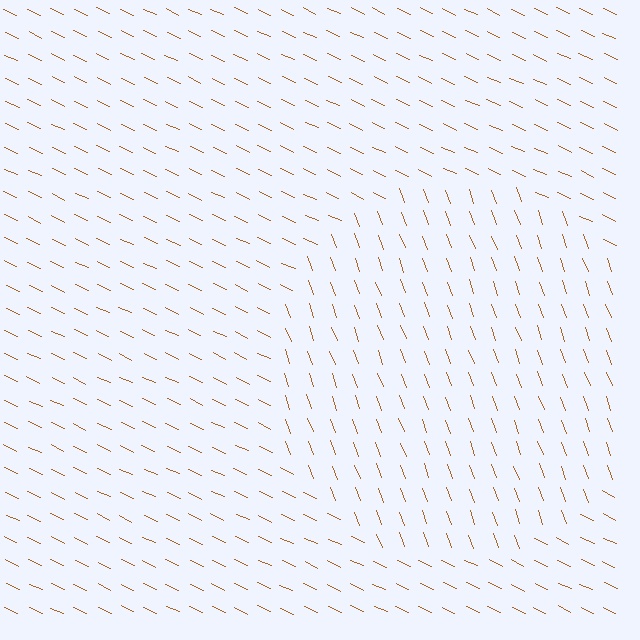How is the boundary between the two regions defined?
The boundary is defined purely by a change in line orientation (approximately 45 degrees difference). All lines are the same color and thickness.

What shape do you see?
I see a circle.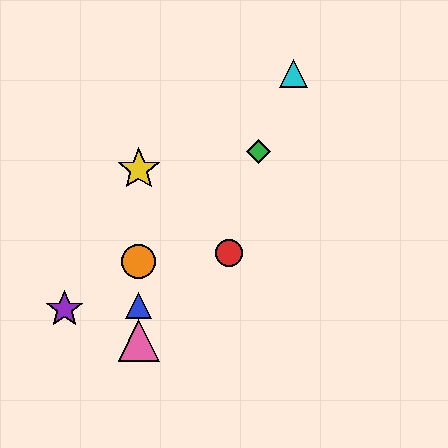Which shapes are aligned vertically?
The blue triangle, the yellow star, the orange circle, the pink triangle are aligned vertically.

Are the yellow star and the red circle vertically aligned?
No, the yellow star is at x≈139 and the red circle is at x≈229.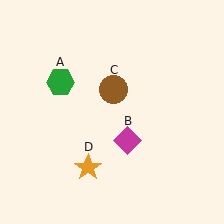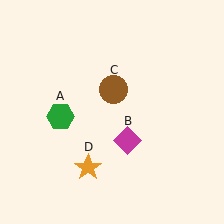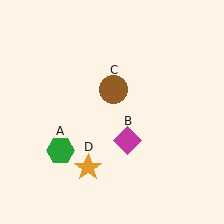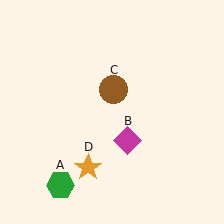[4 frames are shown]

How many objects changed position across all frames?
1 object changed position: green hexagon (object A).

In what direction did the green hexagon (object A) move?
The green hexagon (object A) moved down.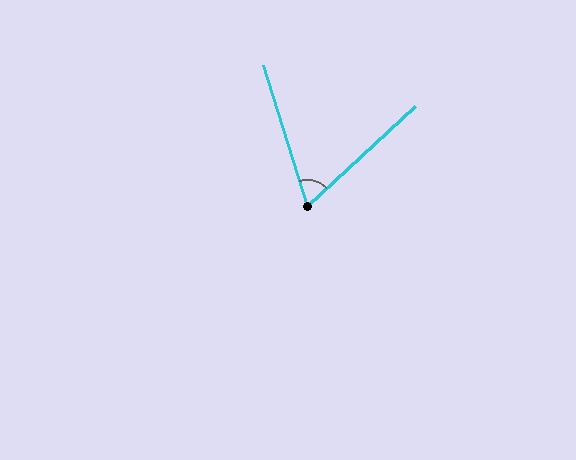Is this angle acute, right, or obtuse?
It is acute.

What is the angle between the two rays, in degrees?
Approximately 64 degrees.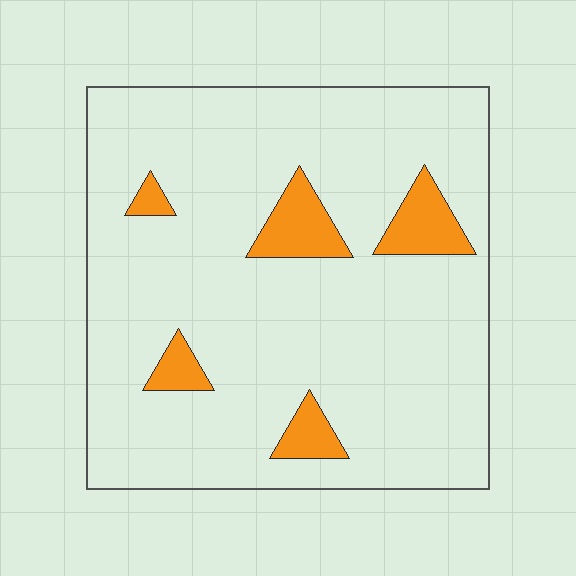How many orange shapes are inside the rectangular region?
5.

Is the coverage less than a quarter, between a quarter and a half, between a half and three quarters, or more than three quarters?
Less than a quarter.